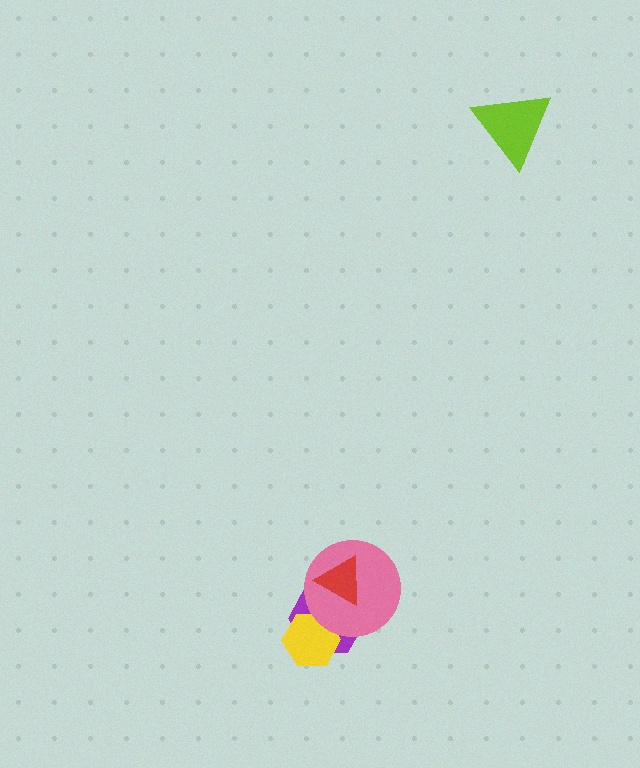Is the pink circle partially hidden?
Yes, it is partially covered by another shape.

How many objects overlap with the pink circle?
3 objects overlap with the pink circle.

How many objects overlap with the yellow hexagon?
2 objects overlap with the yellow hexagon.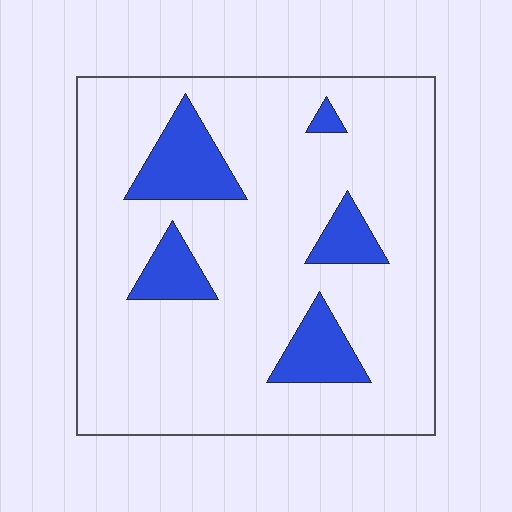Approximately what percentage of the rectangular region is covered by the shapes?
Approximately 15%.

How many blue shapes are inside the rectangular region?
5.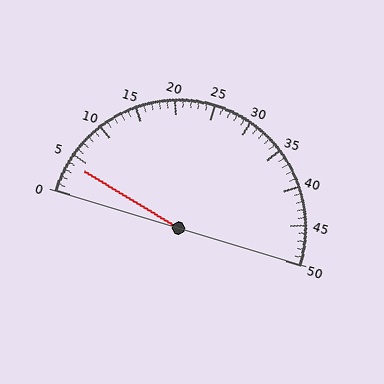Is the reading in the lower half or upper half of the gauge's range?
The reading is in the lower half of the range (0 to 50).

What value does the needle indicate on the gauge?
The needle indicates approximately 4.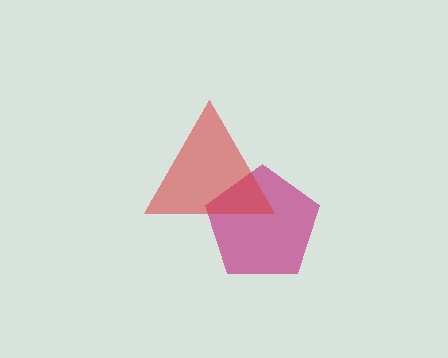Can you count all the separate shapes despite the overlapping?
Yes, there are 2 separate shapes.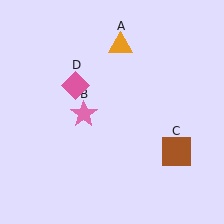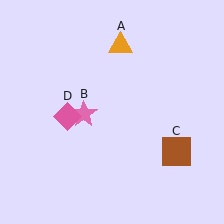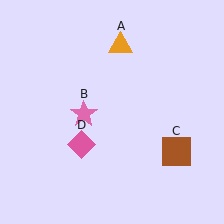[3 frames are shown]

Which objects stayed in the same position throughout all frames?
Orange triangle (object A) and pink star (object B) and brown square (object C) remained stationary.